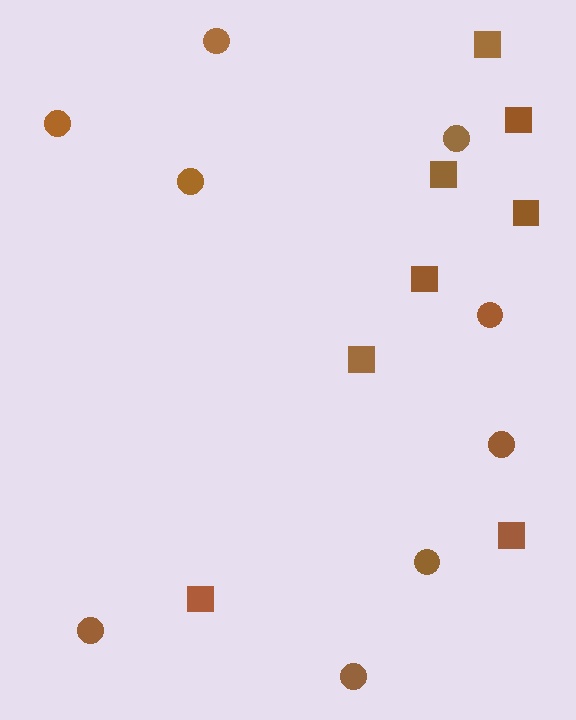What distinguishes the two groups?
There are 2 groups: one group of squares (8) and one group of circles (9).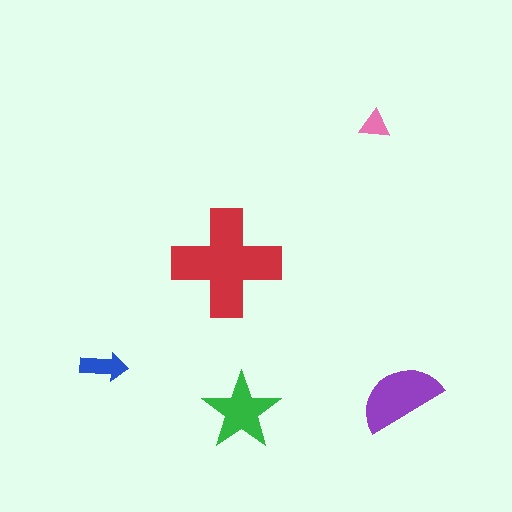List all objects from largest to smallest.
The red cross, the purple semicircle, the green star, the blue arrow, the pink triangle.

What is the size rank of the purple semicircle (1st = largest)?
2nd.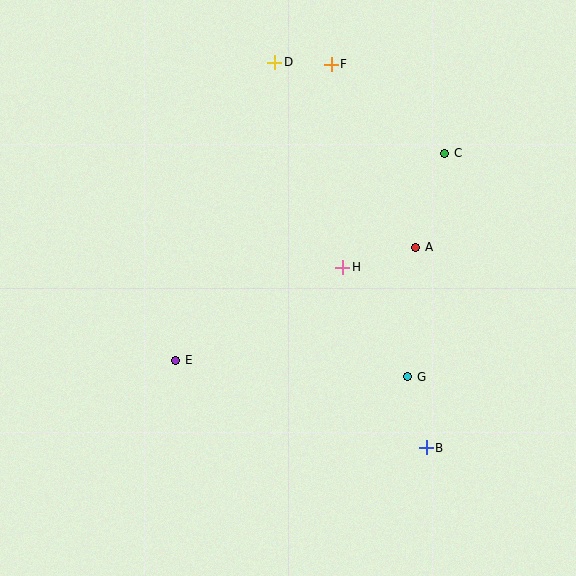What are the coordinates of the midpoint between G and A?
The midpoint between G and A is at (412, 312).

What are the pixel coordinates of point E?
Point E is at (176, 360).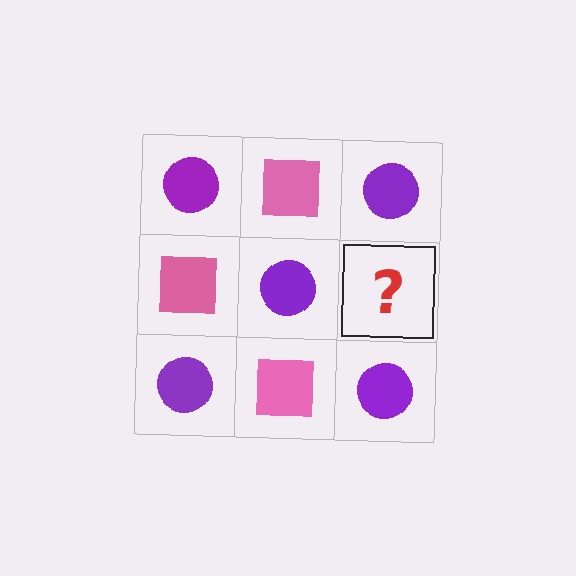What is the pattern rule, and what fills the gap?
The rule is that it alternates purple circle and pink square in a checkerboard pattern. The gap should be filled with a pink square.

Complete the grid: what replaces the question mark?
The question mark should be replaced with a pink square.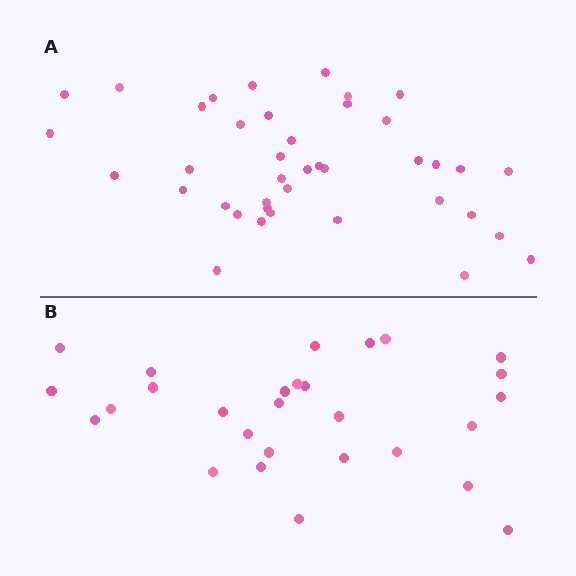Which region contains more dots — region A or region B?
Region A (the top region) has more dots.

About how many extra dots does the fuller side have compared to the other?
Region A has roughly 12 or so more dots than region B.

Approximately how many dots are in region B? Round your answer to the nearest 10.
About 30 dots. (The exact count is 28, which rounds to 30.)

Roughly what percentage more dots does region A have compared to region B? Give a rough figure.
About 45% more.